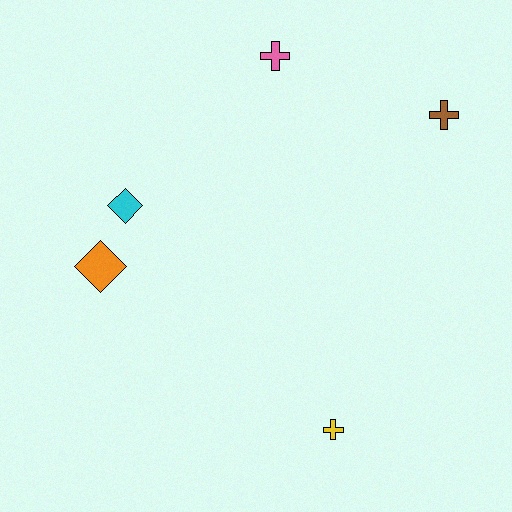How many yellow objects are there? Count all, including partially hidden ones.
There is 1 yellow object.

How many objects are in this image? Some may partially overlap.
There are 5 objects.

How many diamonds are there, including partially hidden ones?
There are 2 diamonds.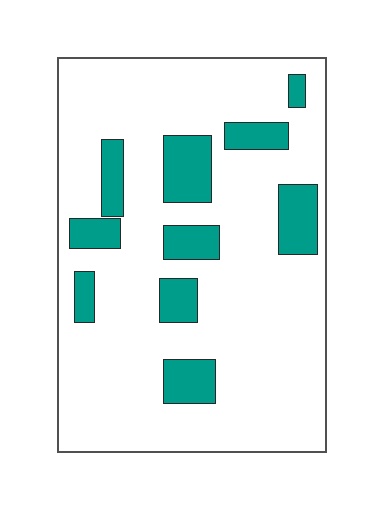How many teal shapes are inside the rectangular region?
10.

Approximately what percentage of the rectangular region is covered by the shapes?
Approximately 20%.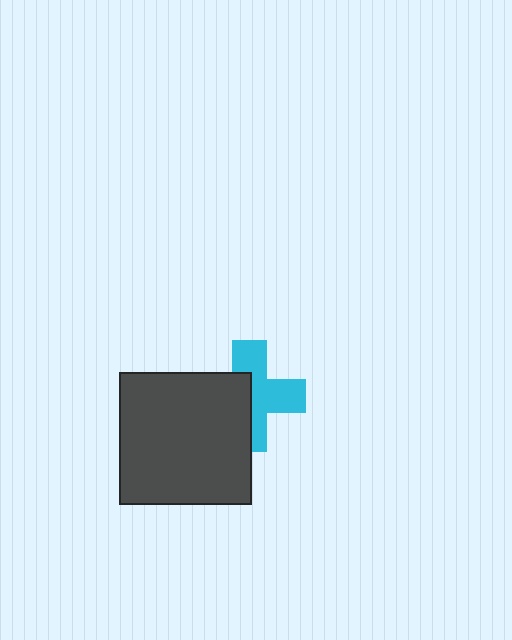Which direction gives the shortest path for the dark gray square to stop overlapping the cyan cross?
Moving left gives the shortest separation.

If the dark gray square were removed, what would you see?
You would see the complete cyan cross.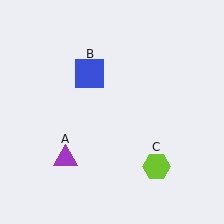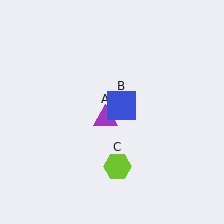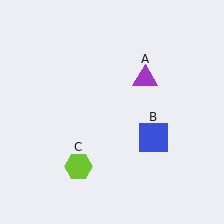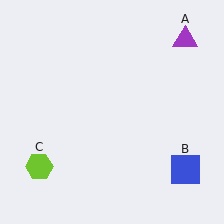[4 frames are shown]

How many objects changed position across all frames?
3 objects changed position: purple triangle (object A), blue square (object B), lime hexagon (object C).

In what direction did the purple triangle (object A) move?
The purple triangle (object A) moved up and to the right.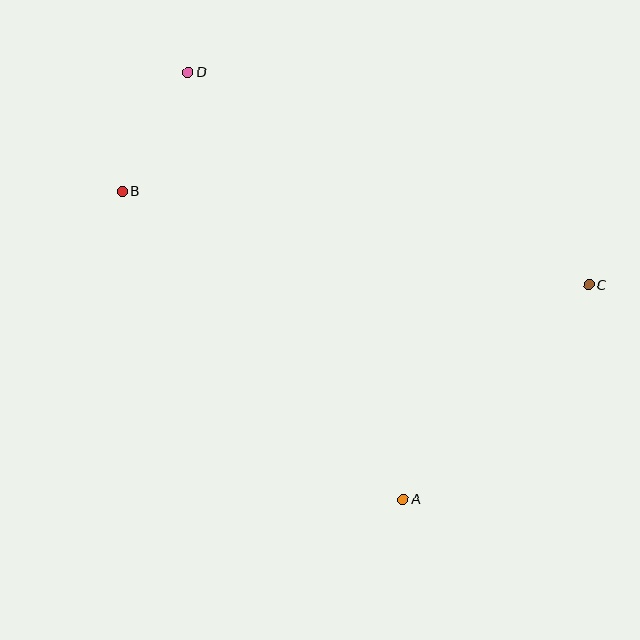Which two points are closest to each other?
Points B and D are closest to each other.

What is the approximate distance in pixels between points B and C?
The distance between B and C is approximately 476 pixels.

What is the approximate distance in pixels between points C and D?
The distance between C and D is approximately 453 pixels.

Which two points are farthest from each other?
Points A and D are farthest from each other.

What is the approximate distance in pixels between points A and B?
The distance between A and B is approximately 417 pixels.